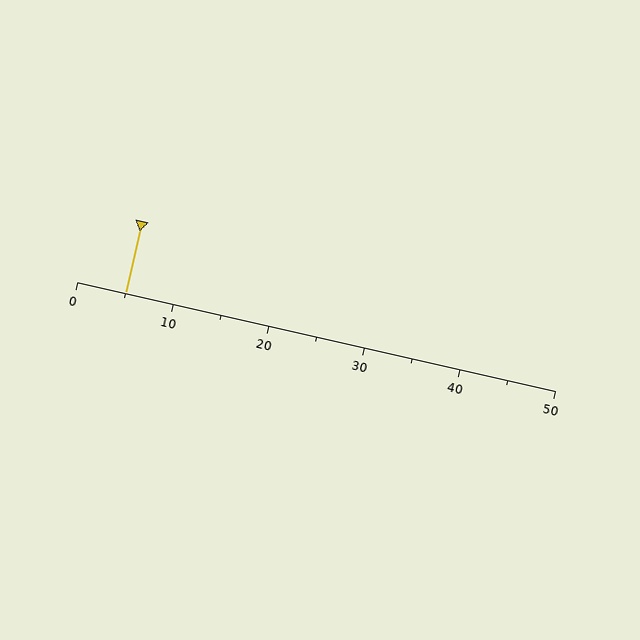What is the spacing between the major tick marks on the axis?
The major ticks are spaced 10 apart.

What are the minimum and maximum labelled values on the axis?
The axis runs from 0 to 50.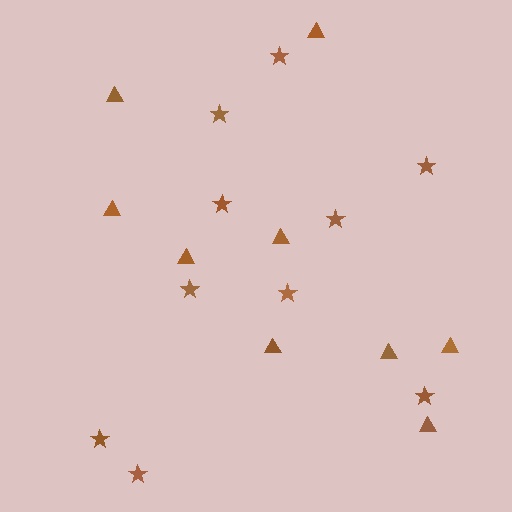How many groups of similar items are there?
There are 2 groups: one group of triangles (9) and one group of stars (10).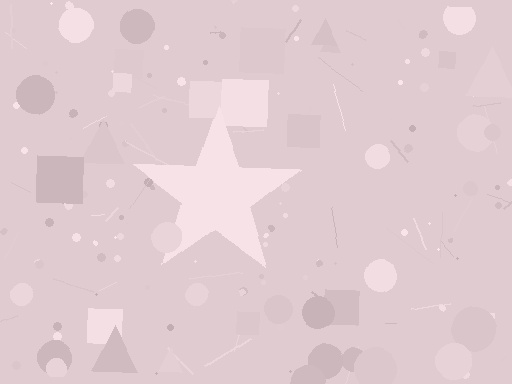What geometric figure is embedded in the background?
A star is embedded in the background.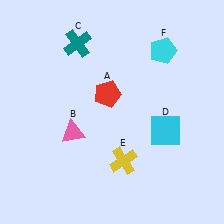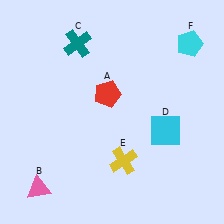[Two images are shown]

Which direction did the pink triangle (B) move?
The pink triangle (B) moved down.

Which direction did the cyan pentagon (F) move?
The cyan pentagon (F) moved right.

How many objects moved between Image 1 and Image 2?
2 objects moved between the two images.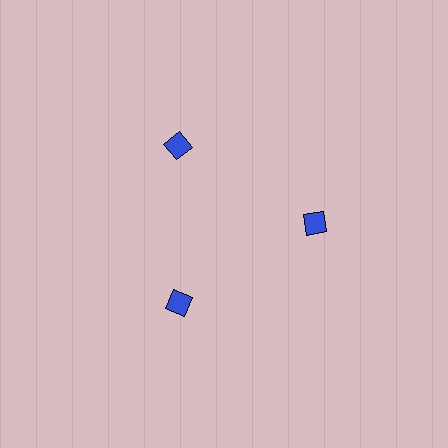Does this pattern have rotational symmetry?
Yes, this pattern has 3-fold rotational symmetry. It looks the same after rotating 120 degrees around the center.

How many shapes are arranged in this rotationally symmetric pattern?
There are 3 shapes, arranged in 3 groups of 1.